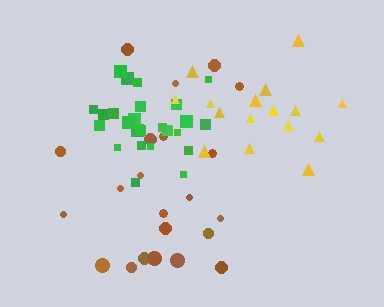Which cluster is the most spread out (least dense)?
Brown.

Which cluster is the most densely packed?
Green.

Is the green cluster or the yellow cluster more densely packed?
Green.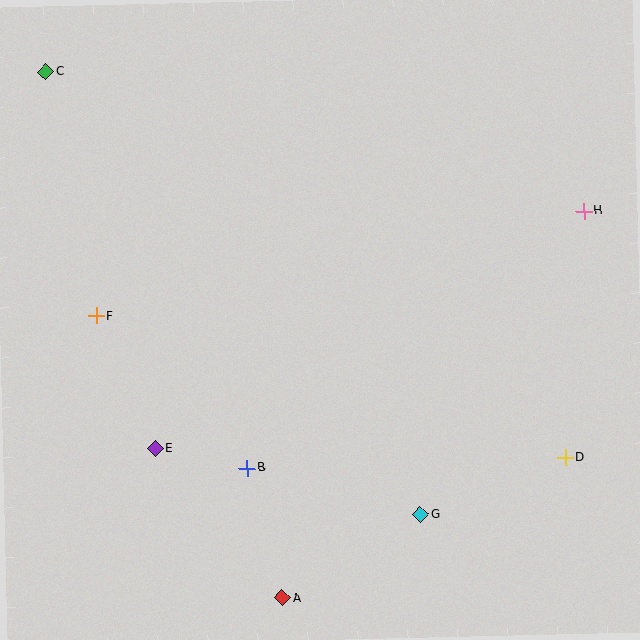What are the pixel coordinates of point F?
Point F is at (96, 316).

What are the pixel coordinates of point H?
Point H is at (584, 211).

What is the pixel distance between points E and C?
The distance between E and C is 392 pixels.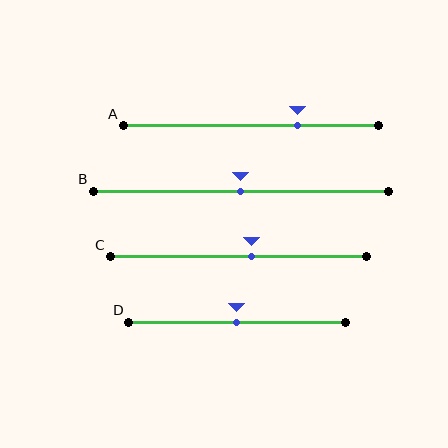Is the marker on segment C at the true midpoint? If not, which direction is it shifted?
No, the marker on segment C is shifted to the right by about 5% of the segment length.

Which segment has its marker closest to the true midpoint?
Segment B has its marker closest to the true midpoint.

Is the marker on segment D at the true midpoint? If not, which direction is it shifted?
Yes, the marker on segment D is at the true midpoint.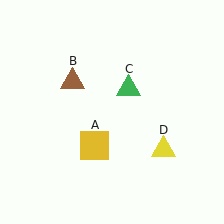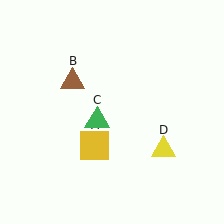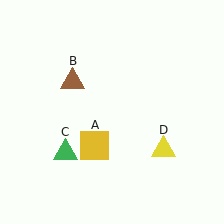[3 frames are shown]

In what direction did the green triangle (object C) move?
The green triangle (object C) moved down and to the left.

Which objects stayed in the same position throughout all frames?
Yellow square (object A) and brown triangle (object B) and yellow triangle (object D) remained stationary.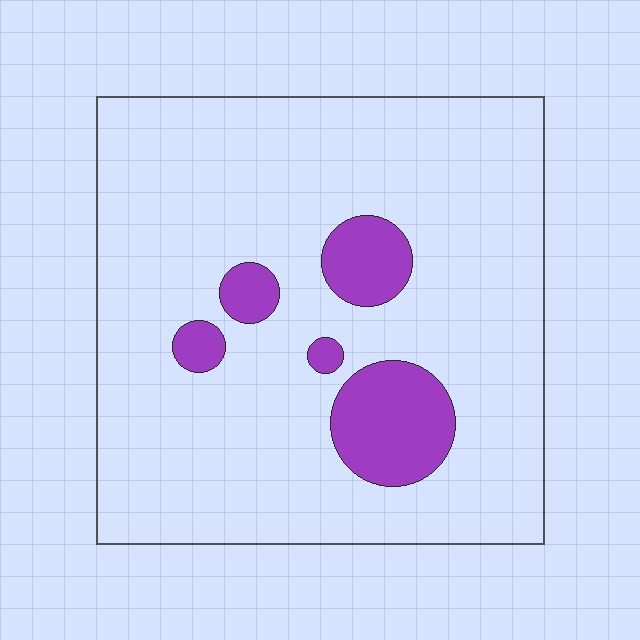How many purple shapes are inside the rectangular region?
5.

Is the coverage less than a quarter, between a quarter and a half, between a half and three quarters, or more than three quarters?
Less than a quarter.